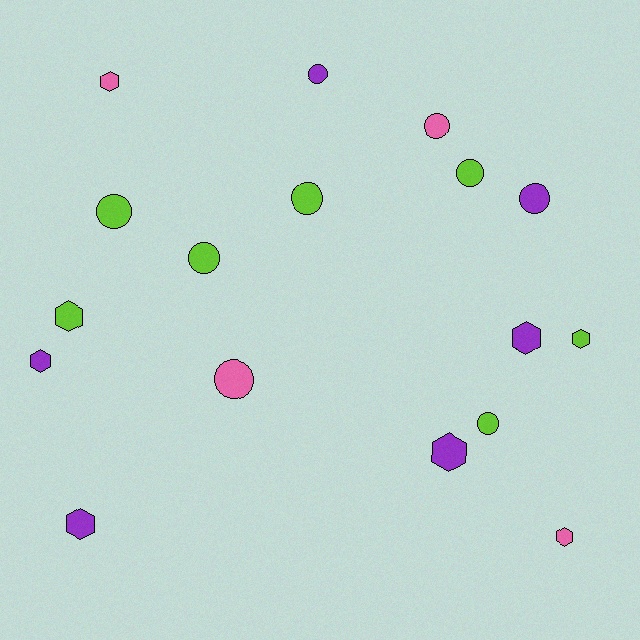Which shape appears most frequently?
Circle, with 9 objects.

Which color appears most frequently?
Lime, with 7 objects.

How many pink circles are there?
There are 2 pink circles.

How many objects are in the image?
There are 17 objects.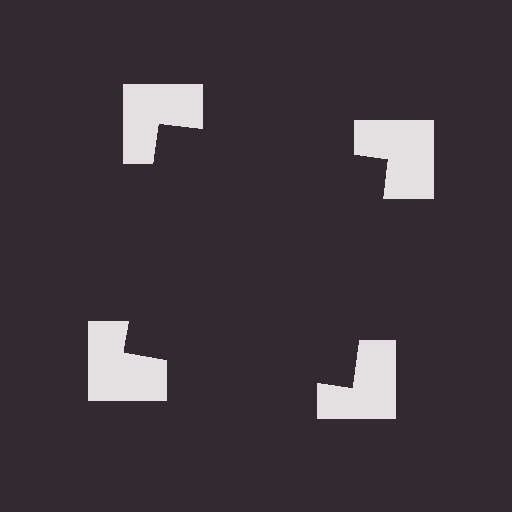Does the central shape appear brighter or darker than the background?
It typically appears slightly darker than the background, even though no actual brightness change is drawn.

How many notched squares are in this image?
There are 4 — one at each vertex of the illusory square.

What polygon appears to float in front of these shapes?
An illusory square — its edges are inferred from the aligned wedge cuts in the notched squares, not physically drawn.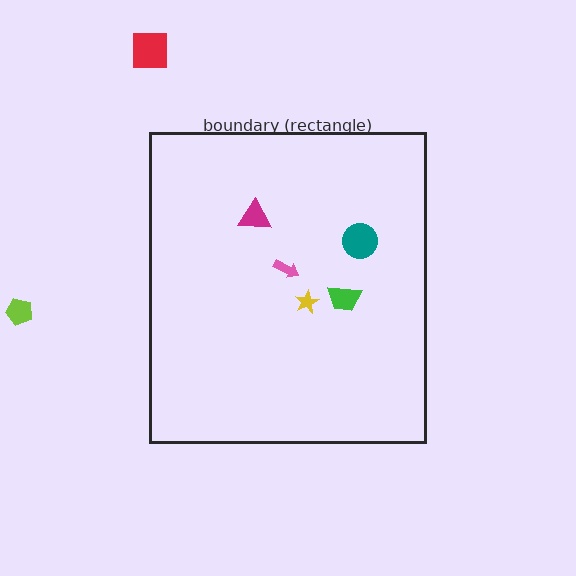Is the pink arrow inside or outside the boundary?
Inside.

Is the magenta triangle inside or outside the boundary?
Inside.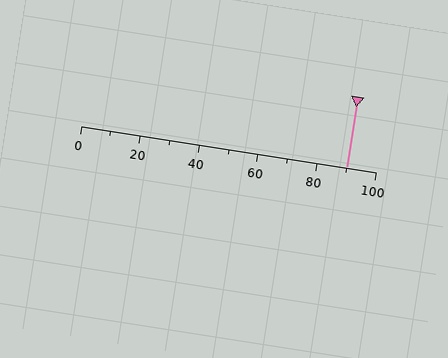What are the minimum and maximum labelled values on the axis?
The axis runs from 0 to 100.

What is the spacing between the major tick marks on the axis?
The major ticks are spaced 20 apart.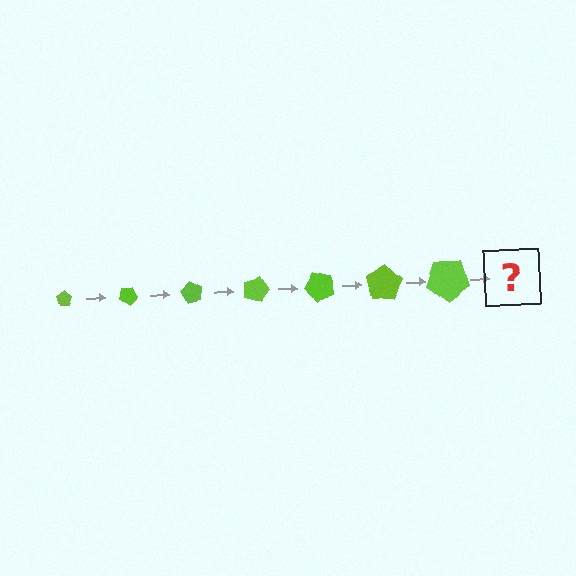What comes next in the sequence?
The next element should be a pentagon, larger than the previous one and rotated 210 degrees from the start.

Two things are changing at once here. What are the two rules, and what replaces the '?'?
The two rules are that the pentagon grows larger each step and it rotates 30 degrees each step. The '?' should be a pentagon, larger than the previous one and rotated 210 degrees from the start.